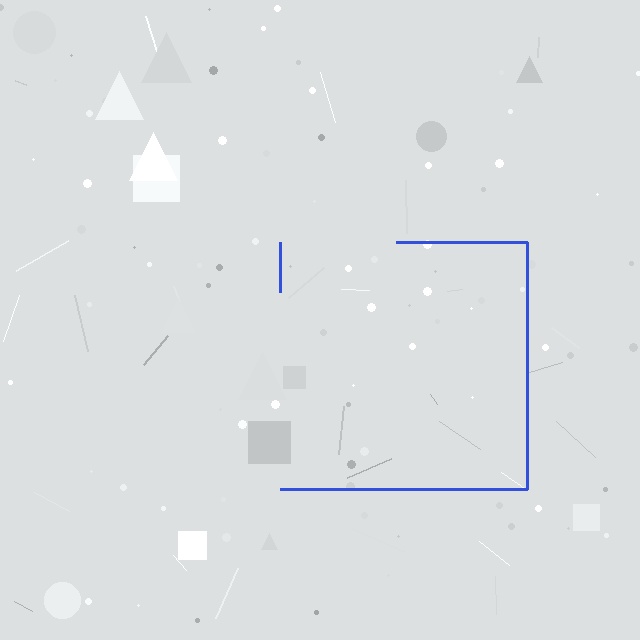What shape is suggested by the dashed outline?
The dashed outline suggests a square.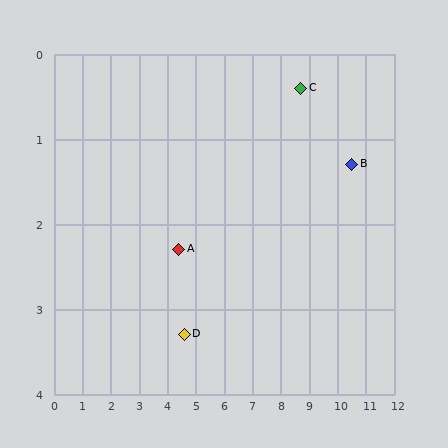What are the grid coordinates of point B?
Point B is at approximately (10.5, 1.3).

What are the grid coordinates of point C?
Point C is at approximately (8.7, 0.4).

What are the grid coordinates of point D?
Point D is at approximately (4.6, 3.3).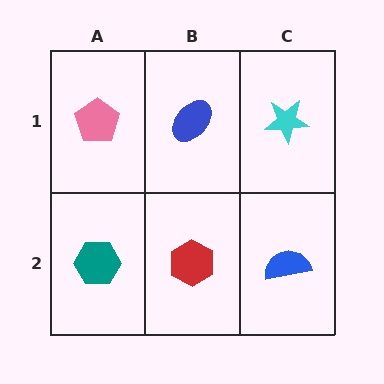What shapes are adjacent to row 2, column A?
A pink pentagon (row 1, column A), a red hexagon (row 2, column B).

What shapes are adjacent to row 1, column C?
A blue semicircle (row 2, column C), a blue ellipse (row 1, column B).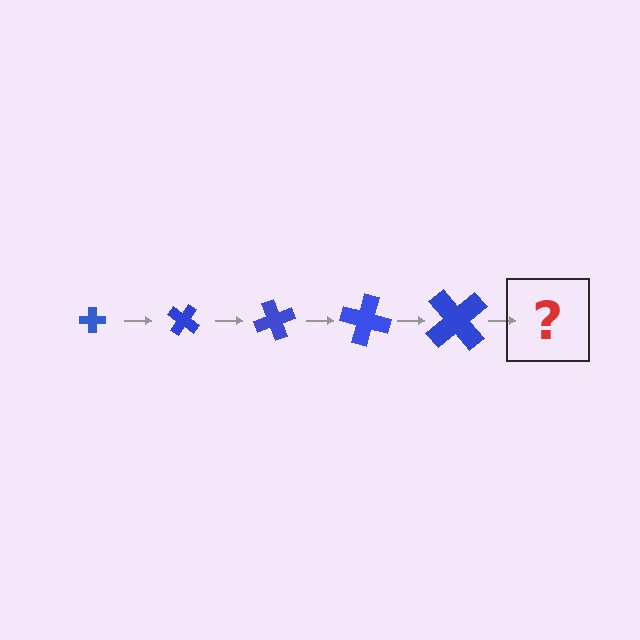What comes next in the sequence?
The next element should be a cross, larger than the previous one and rotated 175 degrees from the start.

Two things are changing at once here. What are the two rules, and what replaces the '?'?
The two rules are that the cross grows larger each step and it rotates 35 degrees each step. The '?' should be a cross, larger than the previous one and rotated 175 degrees from the start.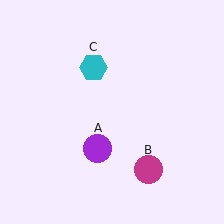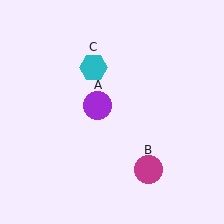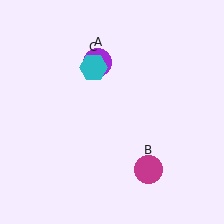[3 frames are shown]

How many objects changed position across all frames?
1 object changed position: purple circle (object A).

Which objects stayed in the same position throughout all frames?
Magenta circle (object B) and cyan hexagon (object C) remained stationary.